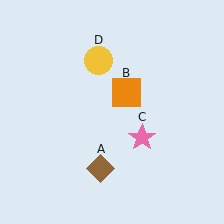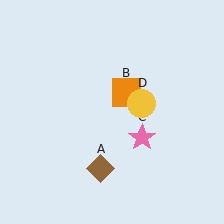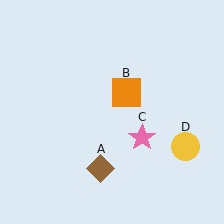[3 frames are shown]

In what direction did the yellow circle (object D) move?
The yellow circle (object D) moved down and to the right.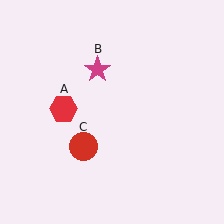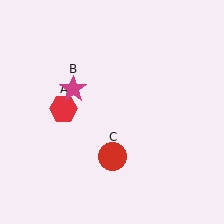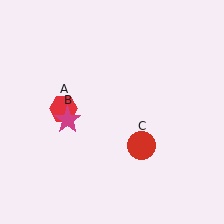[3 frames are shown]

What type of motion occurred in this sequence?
The magenta star (object B), red circle (object C) rotated counterclockwise around the center of the scene.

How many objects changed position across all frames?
2 objects changed position: magenta star (object B), red circle (object C).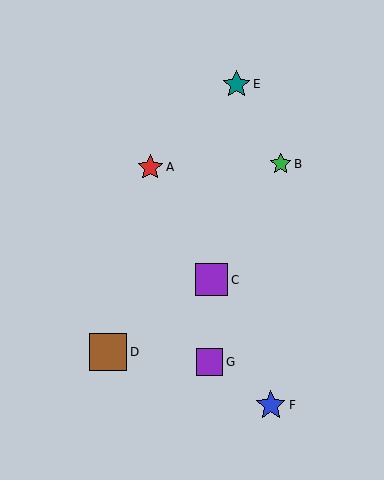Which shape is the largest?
The brown square (labeled D) is the largest.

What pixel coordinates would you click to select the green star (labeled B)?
Click at (281, 164) to select the green star B.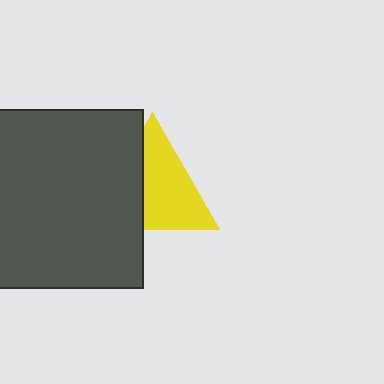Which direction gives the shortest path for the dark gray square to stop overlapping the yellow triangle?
Moving left gives the shortest separation.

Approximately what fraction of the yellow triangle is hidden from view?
Roughly 38% of the yellow triangle is hidden behind the dark gray square.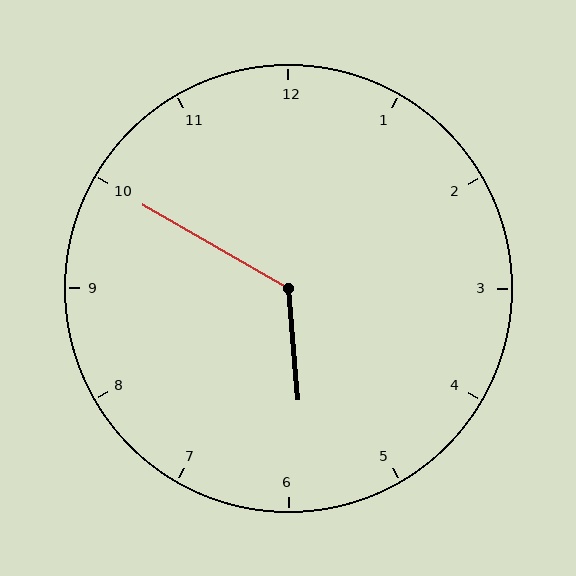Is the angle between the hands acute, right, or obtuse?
It is obtuse.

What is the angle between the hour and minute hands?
Approximately 125 degrees.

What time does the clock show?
5:50.